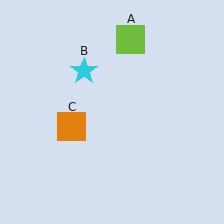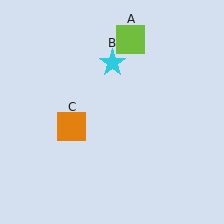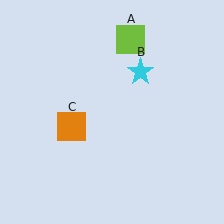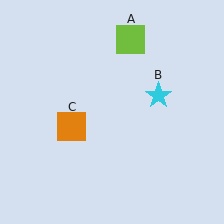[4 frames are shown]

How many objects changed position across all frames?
1 object changed position: cyan star (object B).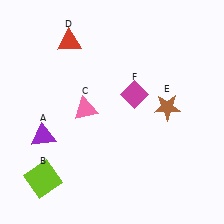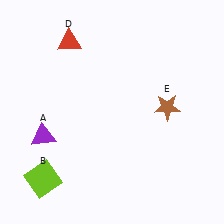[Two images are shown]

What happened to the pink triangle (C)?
The pink triangle (C) was removed in Image 2. It was in the top-left area of Image 1.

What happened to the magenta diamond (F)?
The magenta diamond (F) was removed in Image 2. It was in the top-right area of Image 1.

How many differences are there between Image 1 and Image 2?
There are 2 differences between the two images.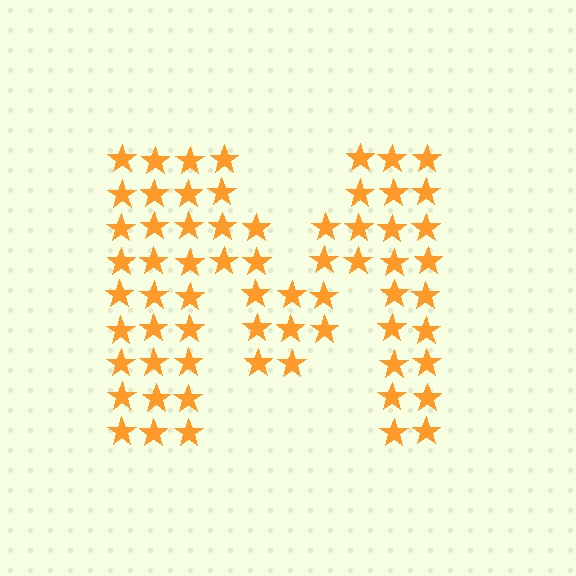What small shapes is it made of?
It is made of small stars.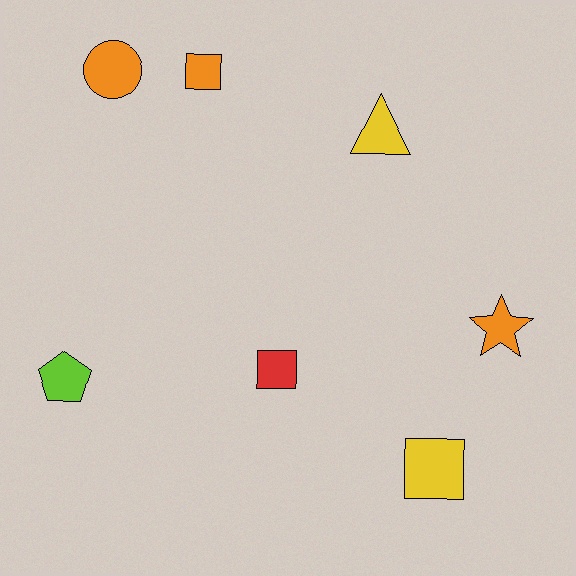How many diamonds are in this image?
There are no diamonds.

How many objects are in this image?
There are 7 objects.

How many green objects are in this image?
There are no green objects.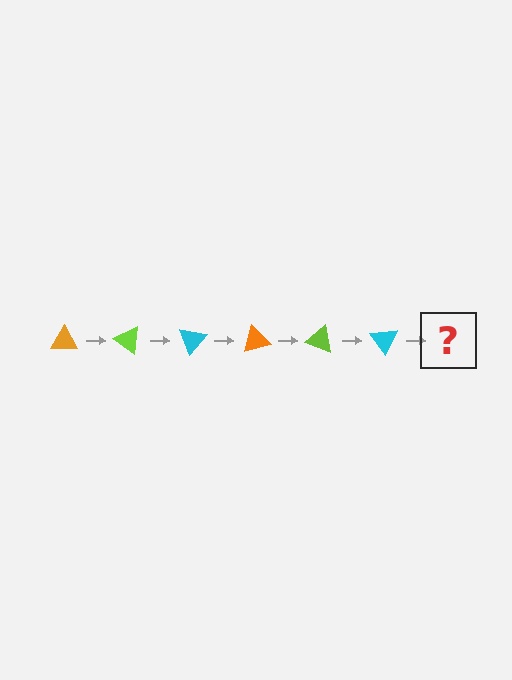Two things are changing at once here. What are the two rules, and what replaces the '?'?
The two rules are that it rotates 35 degrees each step and the color cycles through orange, lime, and cyan. The '?' should be an orange triangle, rotated 210 degrees from the start.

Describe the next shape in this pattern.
It should be an orange triangle, rotated 210 degrees from the start.